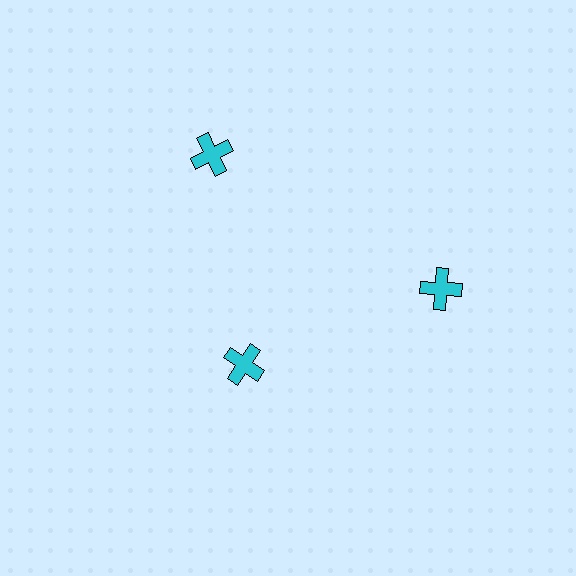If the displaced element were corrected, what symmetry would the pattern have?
It would have 3-fold rotational symmetry — the pattern would map onto itself every 120 degrees.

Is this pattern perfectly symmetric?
No. The 3 cyan crosses are arranged in a ring, but one element near the 7 o'clock position is pulled inward toward the center, breaking the 3-fold rotational symmetry.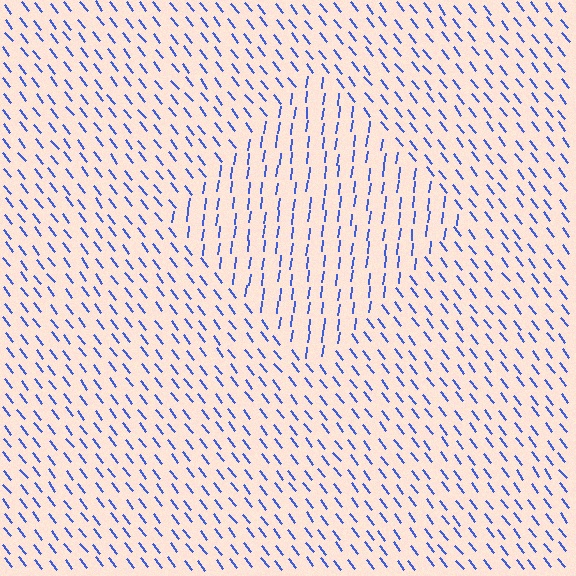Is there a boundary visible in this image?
Yes, there is a texture boundary formed by a change in line orientation.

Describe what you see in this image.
The image is filled with small blue line segments. A diamond region in the image has lines oriented differently from the surrounding lines, creating a visible texture boundary.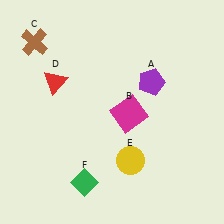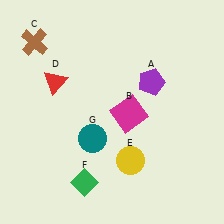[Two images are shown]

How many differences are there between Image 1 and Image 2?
There is 1 difference between the two images.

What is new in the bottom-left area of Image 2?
A teal circle (G) was added in the bottom-left area of Image 2.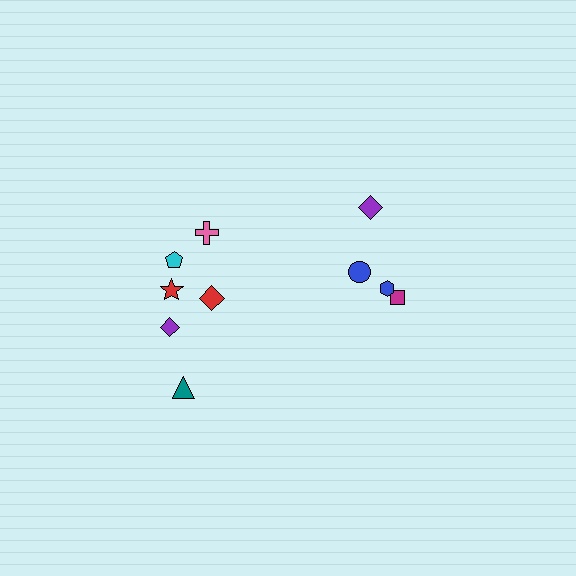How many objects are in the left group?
There are 6 objects.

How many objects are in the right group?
There are 4 objects.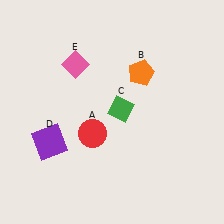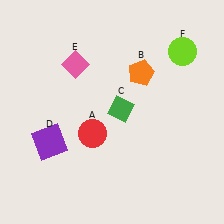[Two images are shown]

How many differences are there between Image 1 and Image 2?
There is 1 difference between the two images.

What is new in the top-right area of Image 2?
A lime circle (F) was added in the top-right area of Image 2.